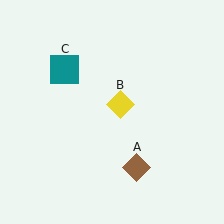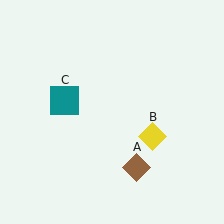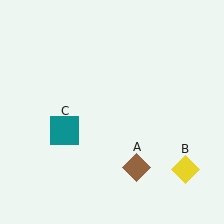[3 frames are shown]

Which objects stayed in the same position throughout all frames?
Brown diamond (object A) remained stationary.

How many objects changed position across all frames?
2 objects changed position: yellow diamond (object B), teal square (object C).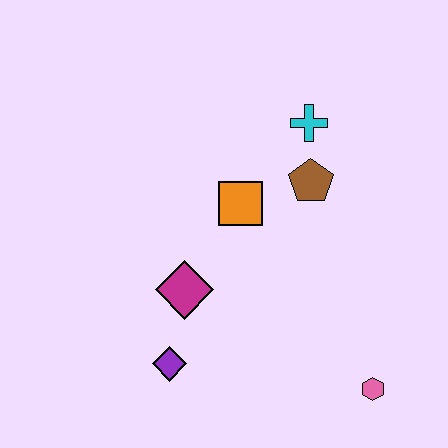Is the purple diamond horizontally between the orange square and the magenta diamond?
No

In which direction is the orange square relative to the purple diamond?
The orange square is above the purple diamond.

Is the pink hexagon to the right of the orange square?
Yes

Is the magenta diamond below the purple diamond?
No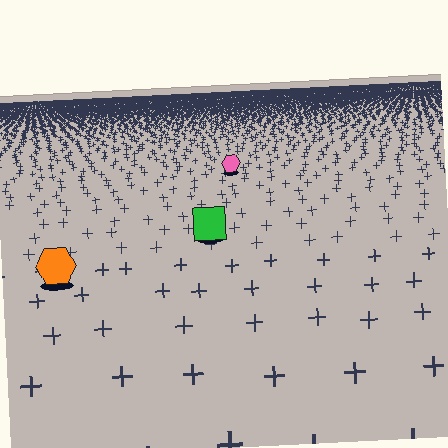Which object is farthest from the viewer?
The pink hexagon is farthest from the viewer. It appears smaller and the ground texture around it is denser.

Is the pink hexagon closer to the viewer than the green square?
No. The green square is closer — you can tell from the texture gradient: the ground texture is coarser near it.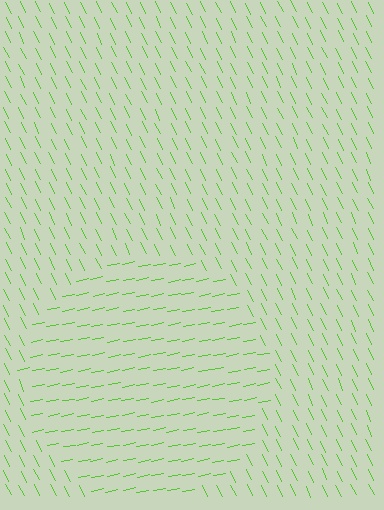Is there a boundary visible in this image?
Yes, there is a texture boundary formed by a change in line orientation.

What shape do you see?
I see a circle.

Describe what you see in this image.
The image is filled with small lime line segments. A circle region in the image has lines oriented differently from the surrounding lines, creating a visible texture boundary.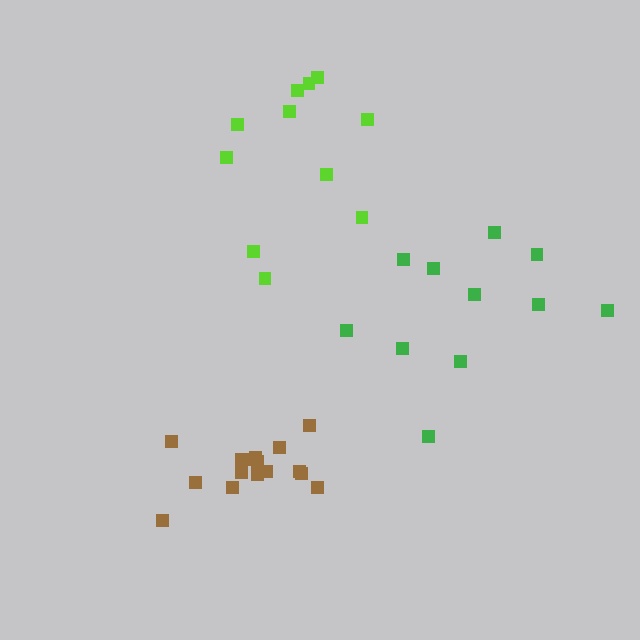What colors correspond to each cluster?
The clusters are colored: lime, green, brown.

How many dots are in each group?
Group 1: 11 dots, Group 2: 11 dots, Group 3: 16 dots (38 total).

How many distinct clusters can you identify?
There are 3 distinct clusters.